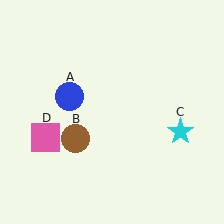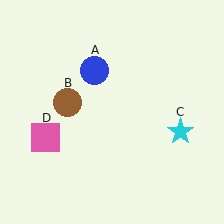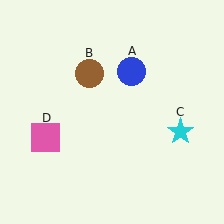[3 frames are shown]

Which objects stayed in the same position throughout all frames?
Cyan star (object C) and pink square (object D) remained stationary.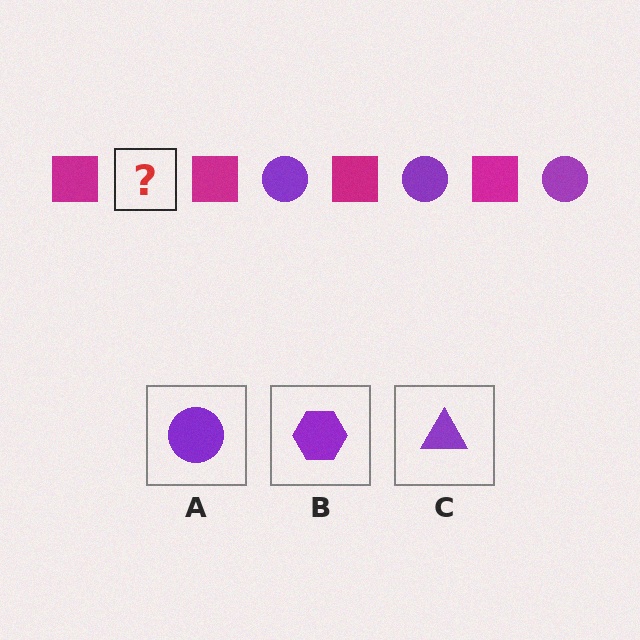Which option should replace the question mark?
Option A.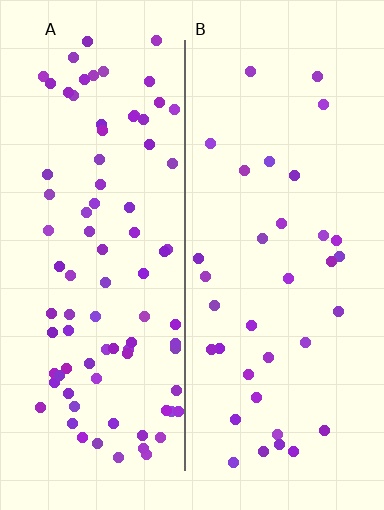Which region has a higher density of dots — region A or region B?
A (the left).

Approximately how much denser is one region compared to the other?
Approximately 2.5× — region A over region B.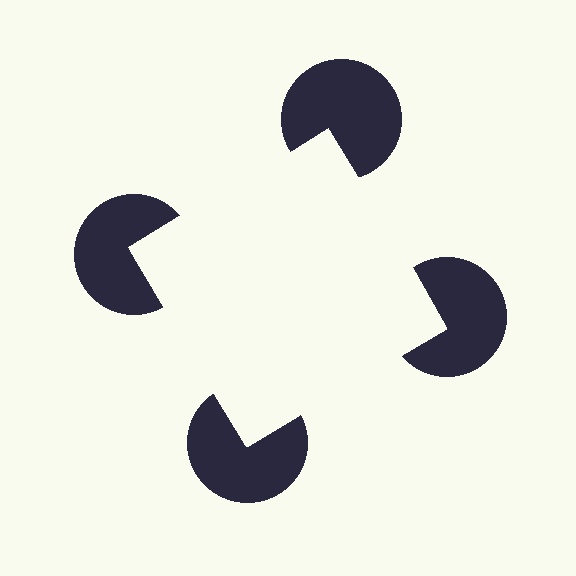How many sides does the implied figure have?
4 sides.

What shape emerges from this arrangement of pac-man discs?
An illusory square — its edges are inferred from the aligned wedge cuts in the pac-man discs, not physically drawn.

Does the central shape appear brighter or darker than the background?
It typically appears slightly brighter than the background, even though no actual brightness change is drawn.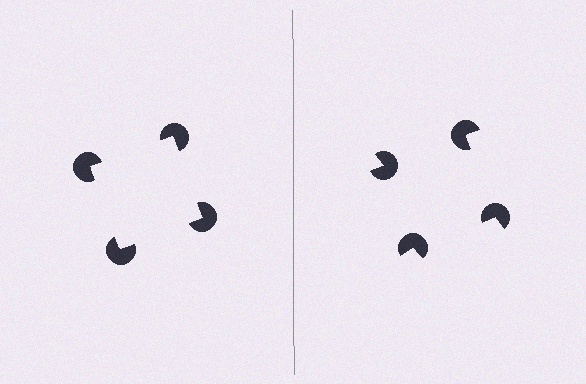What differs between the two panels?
The pac-man discs are positioned identically on both sides; only the wedge orientations differ. On the left they align to a square; on the right they are misaligned.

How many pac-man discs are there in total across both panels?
8 — 4 on each side.